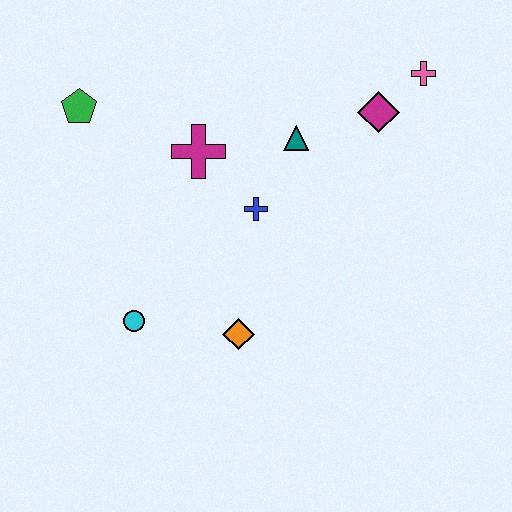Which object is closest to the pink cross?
The magenta diamond is closest to the pink cross.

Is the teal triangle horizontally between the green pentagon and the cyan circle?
No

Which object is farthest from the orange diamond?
The pink cross is farthest from the orange diamond.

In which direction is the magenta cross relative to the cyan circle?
The magenta cross is above the cyan circle.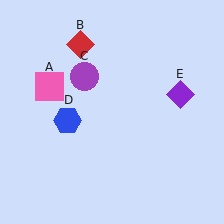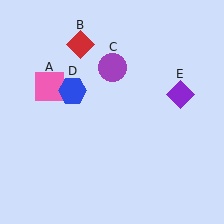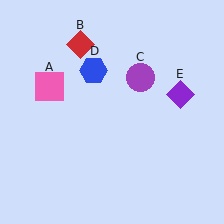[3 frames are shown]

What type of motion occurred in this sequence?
The purple circle (object C), blue hexagon (object D) rotated clockwise around the center of the scene.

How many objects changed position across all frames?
2 objects changed position: purple circle (object C), blue hexagon (object D).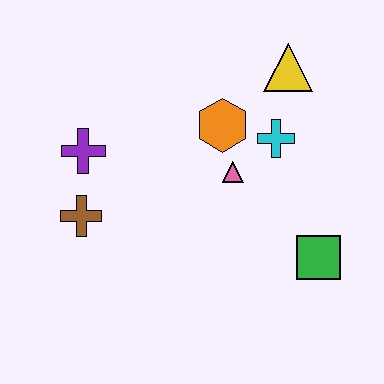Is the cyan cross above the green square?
Yes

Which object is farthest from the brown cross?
The yellow triangle is farthest from the brown cross.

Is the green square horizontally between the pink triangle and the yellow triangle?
No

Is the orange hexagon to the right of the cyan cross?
No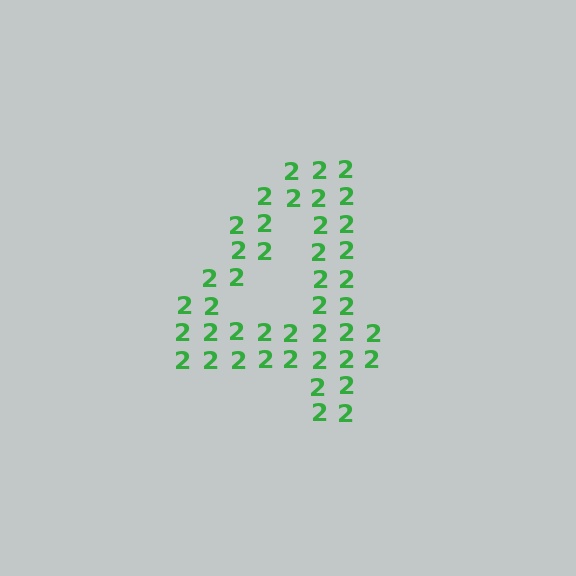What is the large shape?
The large shape is the digit 4.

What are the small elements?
The small elements are digit 2's.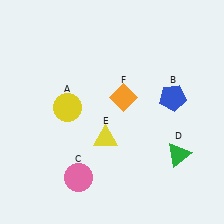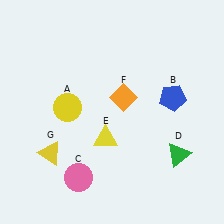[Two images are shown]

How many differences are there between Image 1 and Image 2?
There is 1 difference between the two images.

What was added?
A yellow triangle (G) was added in Image 2.